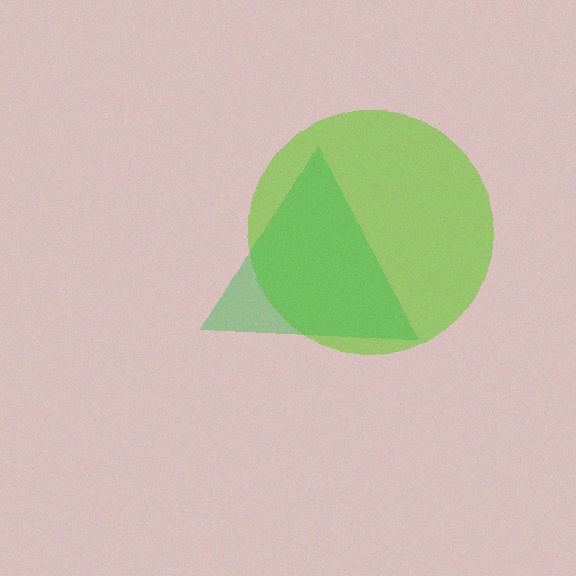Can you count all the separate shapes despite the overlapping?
Yes, there are 2 separate shapes.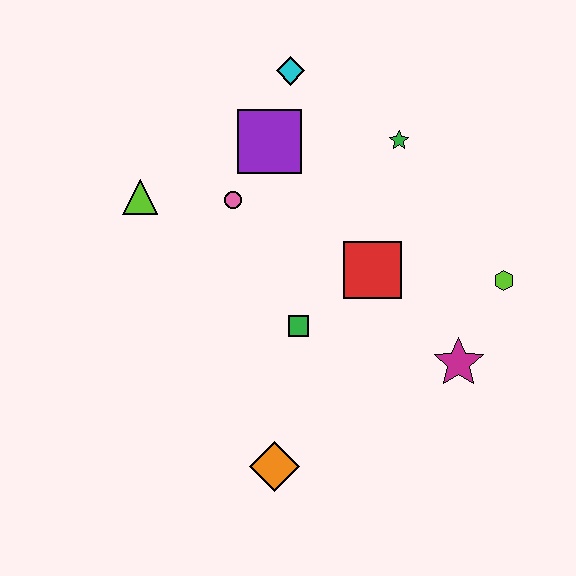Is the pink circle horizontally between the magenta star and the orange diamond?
No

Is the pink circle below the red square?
No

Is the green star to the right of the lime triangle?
Yes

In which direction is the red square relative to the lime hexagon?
The red square is to the left of the lime hexagon.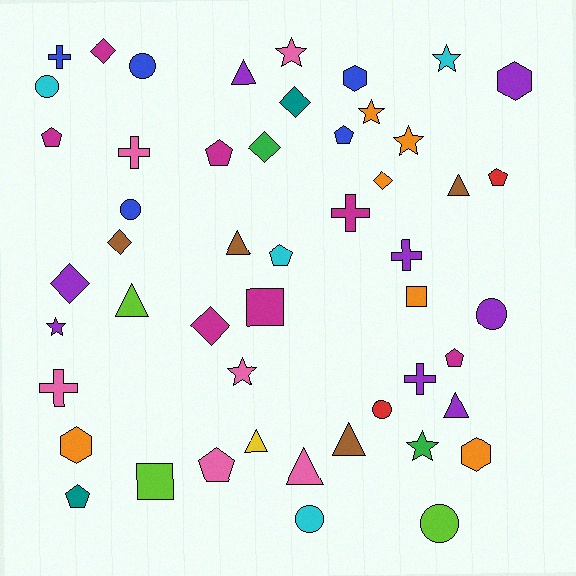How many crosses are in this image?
There are 6 crosses.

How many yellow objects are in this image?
There is 1 yellow object.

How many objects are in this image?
There are 50 objects.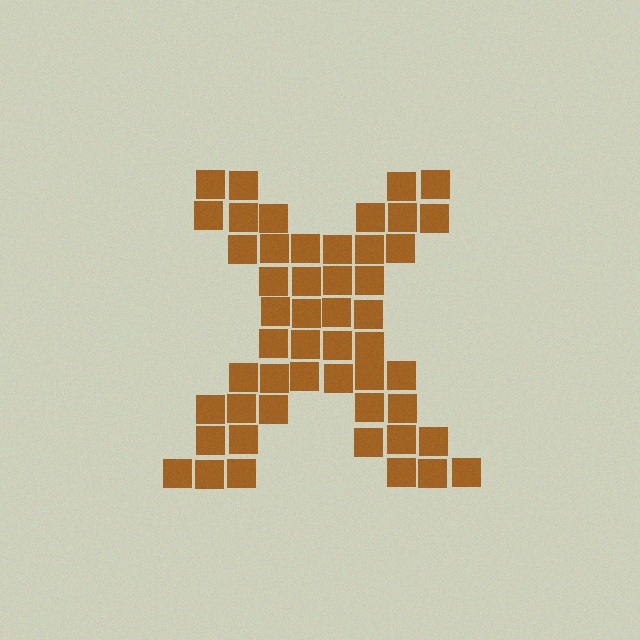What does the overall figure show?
The overall figure shows the letter X.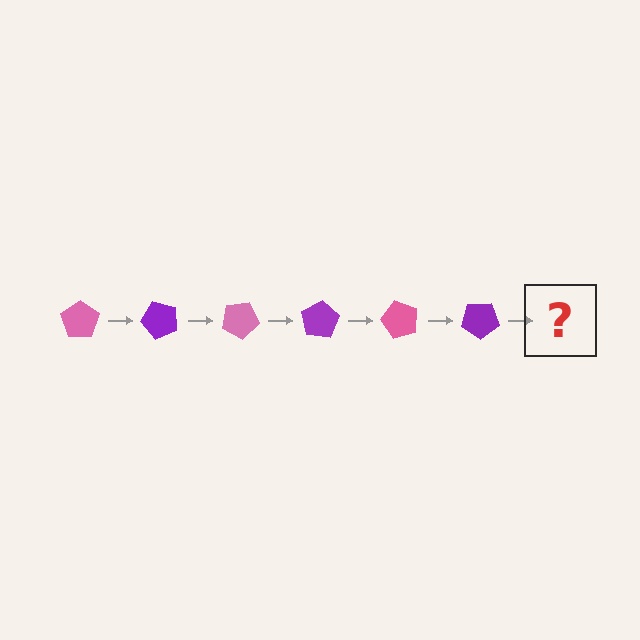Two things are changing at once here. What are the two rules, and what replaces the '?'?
The two rules are that it rotates 50 degrees each step and the color cycles through pink and purple. The '?' should be a pink pentagon, rotated 300 degrees from the start.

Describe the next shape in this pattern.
It should be a pink pentagon, rotated 300 degrees from the start.